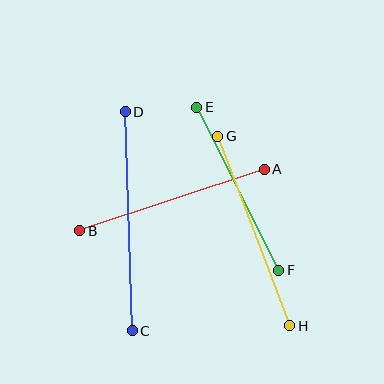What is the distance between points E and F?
The distance is approximately 183 pixels.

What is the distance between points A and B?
The distance is approximately 195 pixels.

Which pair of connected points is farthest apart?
Points C and D are farthest apart.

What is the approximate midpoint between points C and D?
The midpoint is at approximately (129, 221) pixels.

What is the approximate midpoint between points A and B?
The midpoint is at approximately (172, 200) pixels.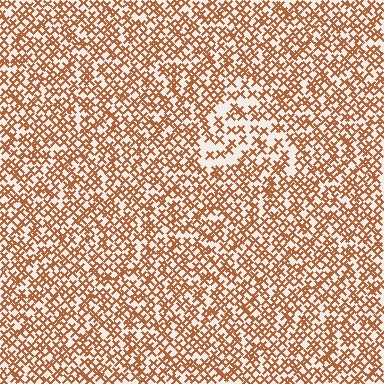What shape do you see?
I see a triangle.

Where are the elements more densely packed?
The elements are more densely packed outside the triangle boundary.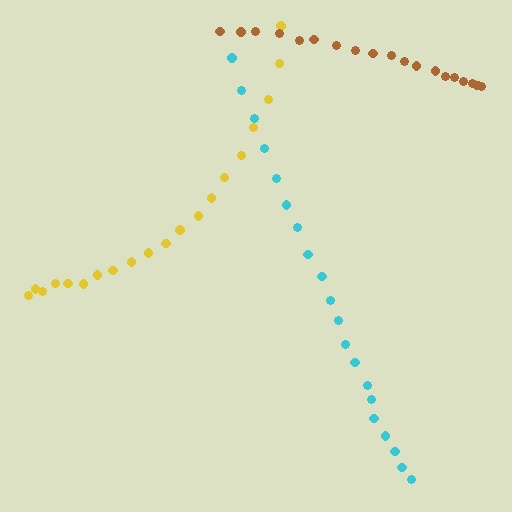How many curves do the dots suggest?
There are 3 distinct paths.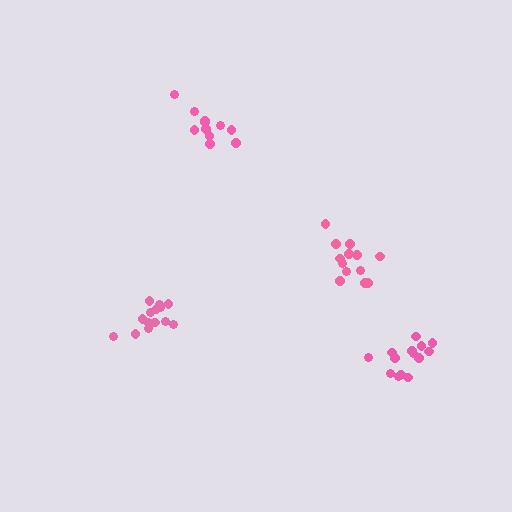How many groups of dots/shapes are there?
There are 4 groups.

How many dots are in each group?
Group 1: 11 dots, Group 2: 15 dots, Group 3: 13 dots, Group 4: 15 dots (54 total).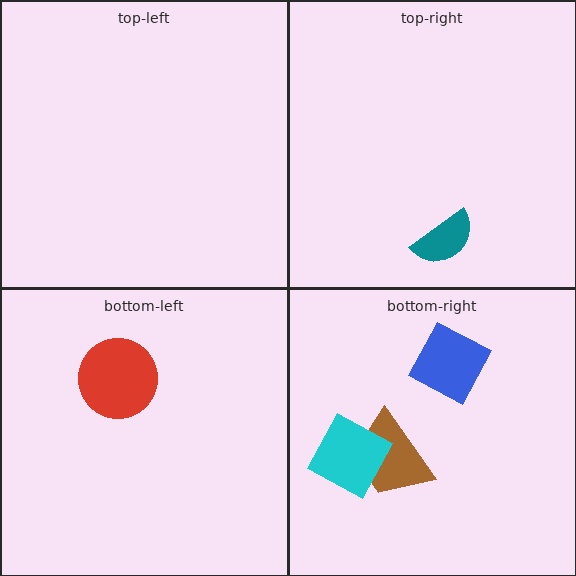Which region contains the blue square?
The bottom-right region.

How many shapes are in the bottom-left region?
1.